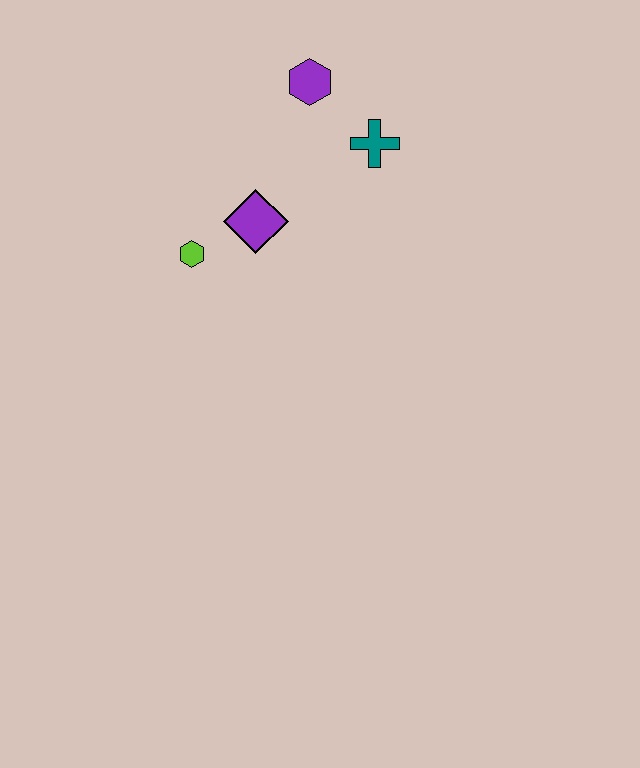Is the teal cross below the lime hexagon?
No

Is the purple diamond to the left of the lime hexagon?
No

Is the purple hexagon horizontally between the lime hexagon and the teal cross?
Yes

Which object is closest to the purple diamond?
The lime hexagon is closest to the purple diamond.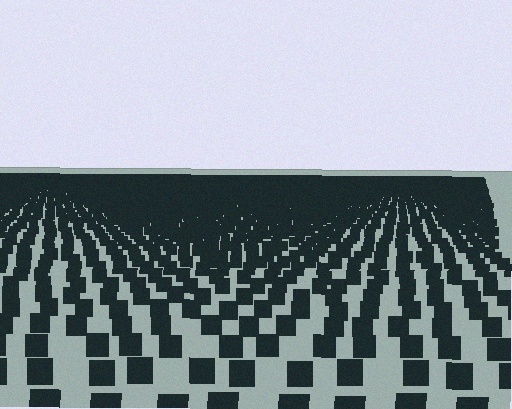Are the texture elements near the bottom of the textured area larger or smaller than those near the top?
Larger. Near the bottom, elements are closer to the viewer and appear at a bigger on-screen size.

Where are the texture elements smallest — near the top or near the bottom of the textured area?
Near the top.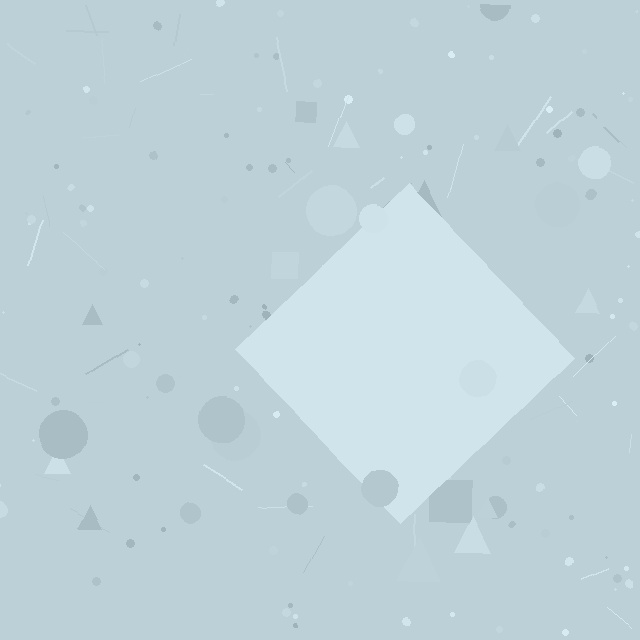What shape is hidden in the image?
A diamond is hidden in the image.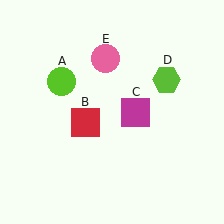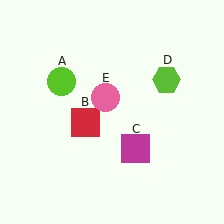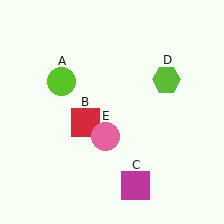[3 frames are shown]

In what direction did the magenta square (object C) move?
The magenta square (object C) moved down.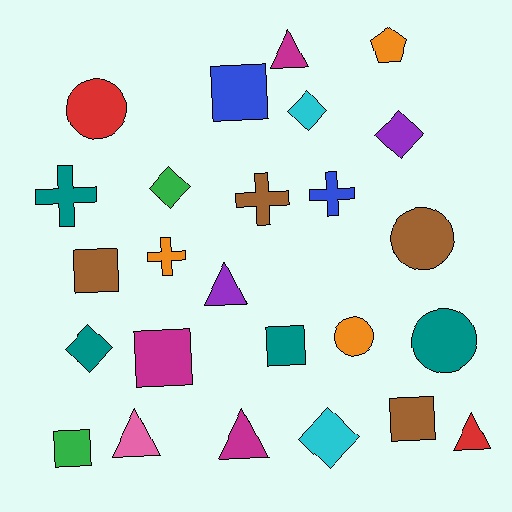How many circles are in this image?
There are 4 circles.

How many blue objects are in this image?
There are 2 blue objects.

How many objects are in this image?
There are 25 objects.